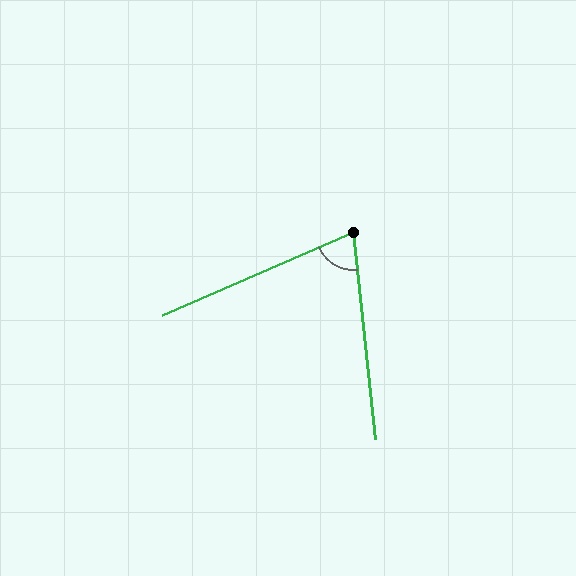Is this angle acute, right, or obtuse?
It is acute.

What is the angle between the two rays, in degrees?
Approximately 73 degrees.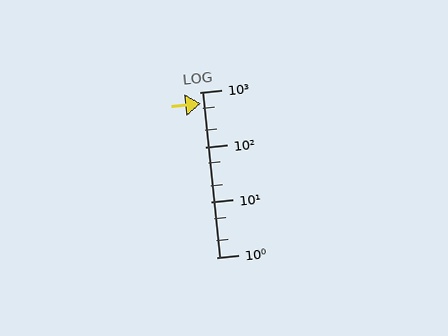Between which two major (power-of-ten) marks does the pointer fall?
The pointer is between 100 and 1000.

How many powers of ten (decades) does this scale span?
The scale spans 3 decades, from 1 to 1000.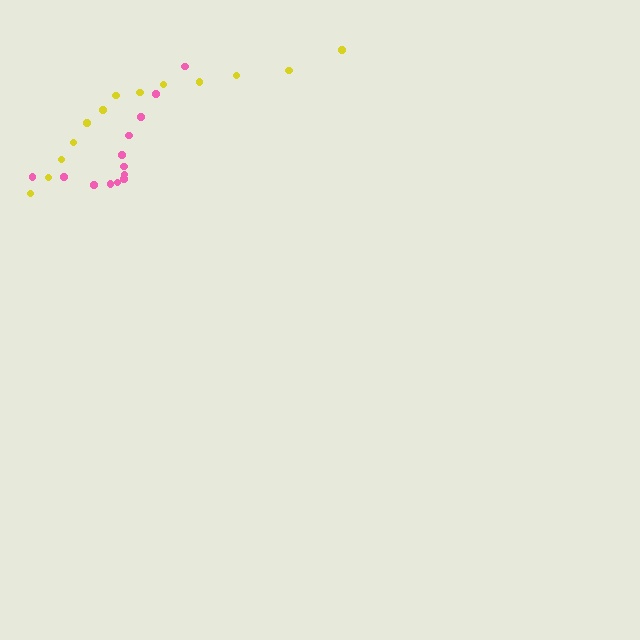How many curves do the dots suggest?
There are 2 distinct paths.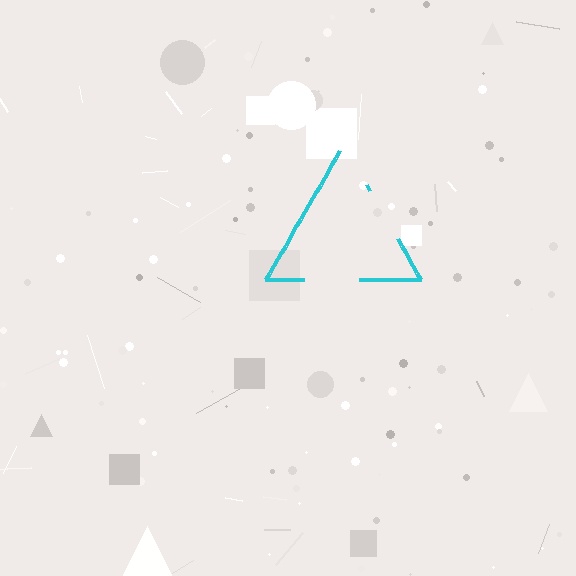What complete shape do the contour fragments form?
The contour fragments form a triangle.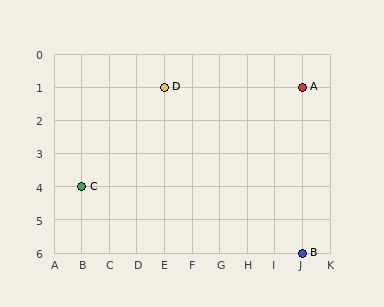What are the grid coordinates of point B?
Point B is at grid coordinates (J, 6).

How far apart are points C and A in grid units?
Points C and A are 8 columns and 3 rows apart (about 8.5 grid units diagonally).